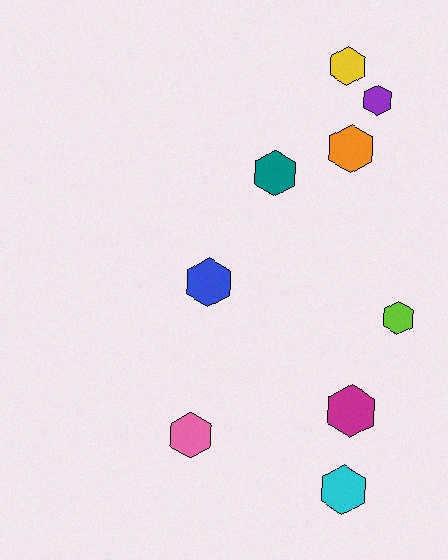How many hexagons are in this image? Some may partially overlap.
There are 9 hexagons.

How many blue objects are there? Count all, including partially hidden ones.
There is 1 blue object.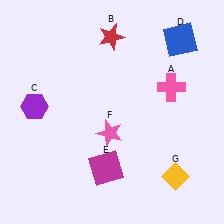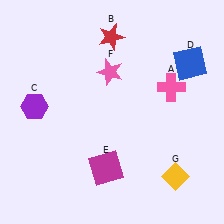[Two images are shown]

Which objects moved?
The objects that moved are: the blue square (D), the pink star (F).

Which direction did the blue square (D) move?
The blue square (D) moved down.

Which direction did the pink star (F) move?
The pink star (F) moved up.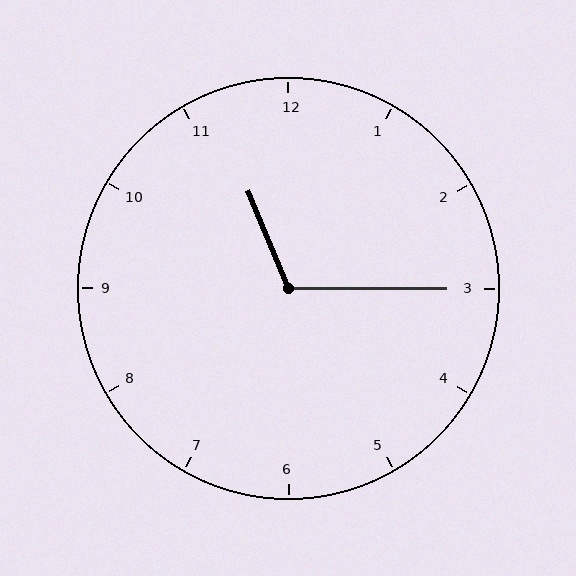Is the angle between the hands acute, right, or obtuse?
It is obtuse.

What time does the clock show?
11:15.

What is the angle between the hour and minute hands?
Approximately 112 degrees.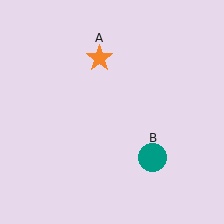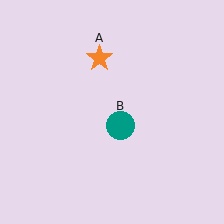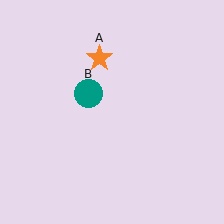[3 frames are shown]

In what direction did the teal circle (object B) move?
The teal circle (object B) moved up and to the left.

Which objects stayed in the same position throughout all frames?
Orange star (object A) remained stationary.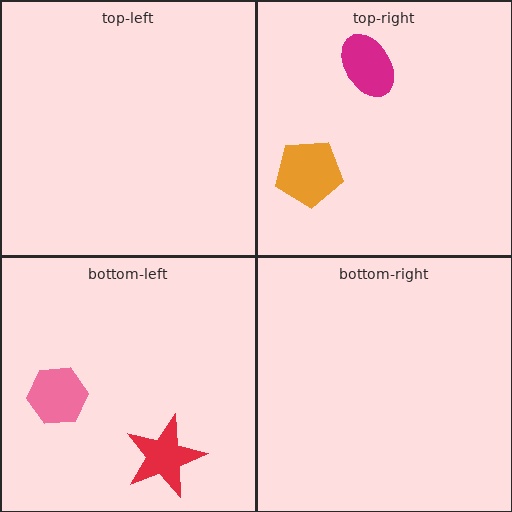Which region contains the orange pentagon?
The top-right region.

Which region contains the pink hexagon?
The bottom-left region.